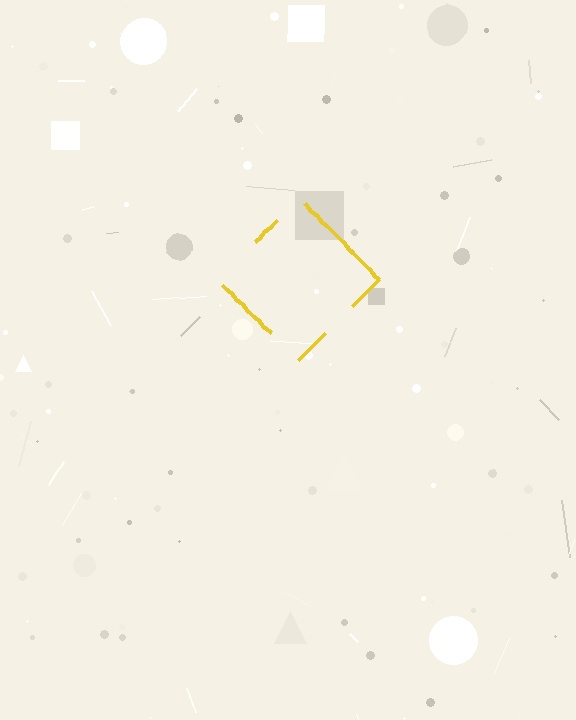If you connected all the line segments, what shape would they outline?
They would outline a diamond.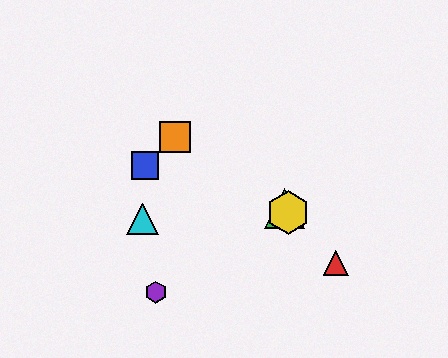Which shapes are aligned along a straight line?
The red triangle, the green triangle, the yellow hexagon are aligned along a straight line.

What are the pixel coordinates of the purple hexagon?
The purple hexagon is at (156, 292).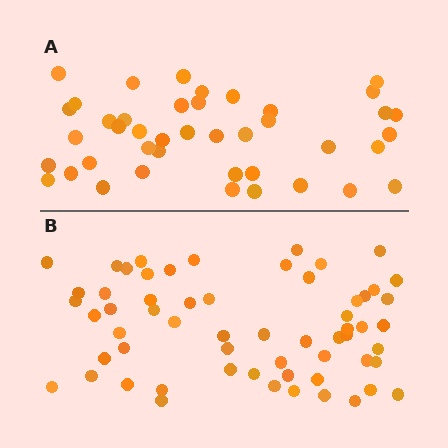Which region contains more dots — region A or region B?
Region B (the bottom region) has more dots.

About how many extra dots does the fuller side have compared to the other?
Region B has approximately 20 more dots than region A.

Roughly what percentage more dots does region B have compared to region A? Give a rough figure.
About 45% more.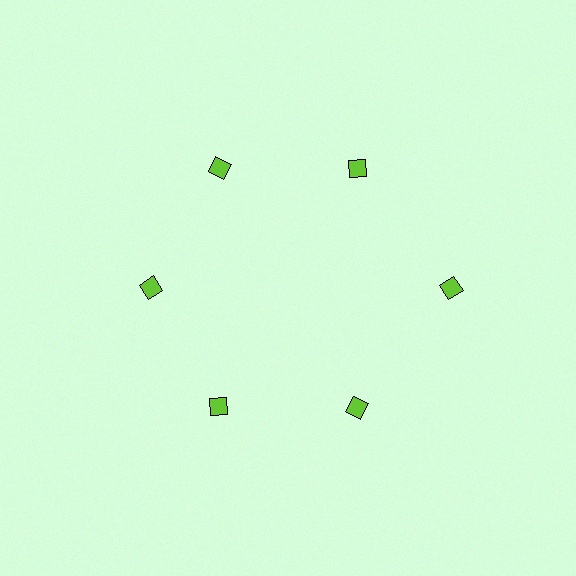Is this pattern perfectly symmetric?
No. The 6 lime diamonds are arranged in a ring, but one element near the 3 o'clock position is pushed outward from the center, breaking the 6-fold rotational symmetry.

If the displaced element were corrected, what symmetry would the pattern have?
It would have 6-fold rotational symmetry — the pattern would map onto itself every 60 degrees.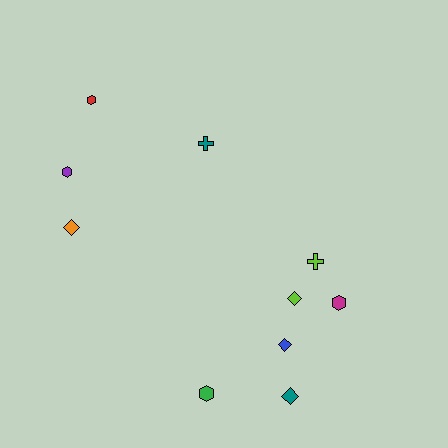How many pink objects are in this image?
There are no pink objects.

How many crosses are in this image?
There are 2 crosses.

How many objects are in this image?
There are 10 objects.